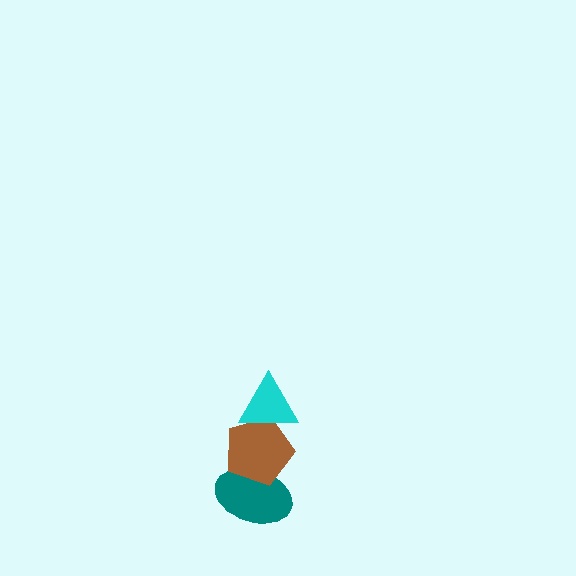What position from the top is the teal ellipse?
The teal ellipse is 3rd from the top.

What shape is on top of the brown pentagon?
The cyan triangle is on top of the brown pentagon.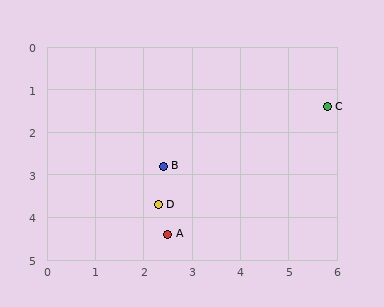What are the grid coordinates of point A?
Point A is at approximately (2.5, 4.4).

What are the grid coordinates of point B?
Point B is at approximately (2.4, 2.8).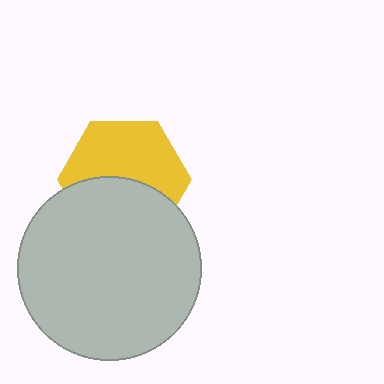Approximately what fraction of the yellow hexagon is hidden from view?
Roughly 45% of the yellow hexagon is hidden behind the light gray circle.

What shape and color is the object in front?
The object in front is a light gray circle.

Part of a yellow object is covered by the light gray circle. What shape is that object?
It is a hexagon.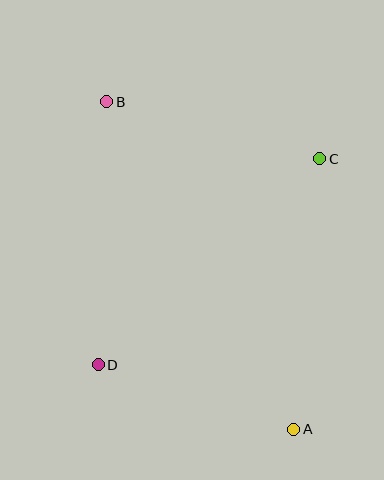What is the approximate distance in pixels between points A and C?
The distance between A and C is approximately 271 pixels.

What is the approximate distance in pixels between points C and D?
The distance between C and D is approximately 302 pixels.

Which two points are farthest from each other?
Points A and B are farthest from each other.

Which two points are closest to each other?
Points A and D are closest to each other.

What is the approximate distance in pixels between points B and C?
The distance between B and C is approximately 221 pixels.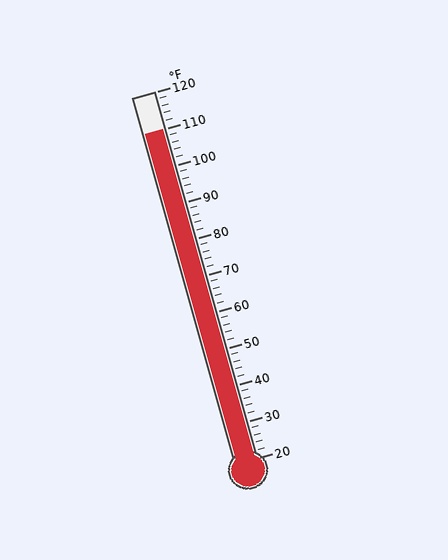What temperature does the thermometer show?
The thermometer shows approximately 110°F.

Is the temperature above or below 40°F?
The temperature is above 40°F.